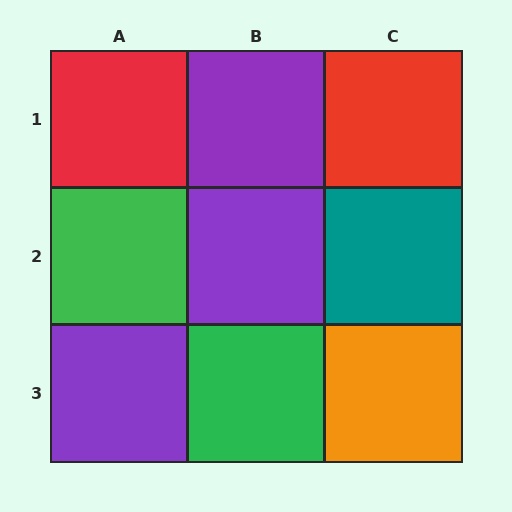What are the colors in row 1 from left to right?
Red, purple, red.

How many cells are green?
2 cells are green.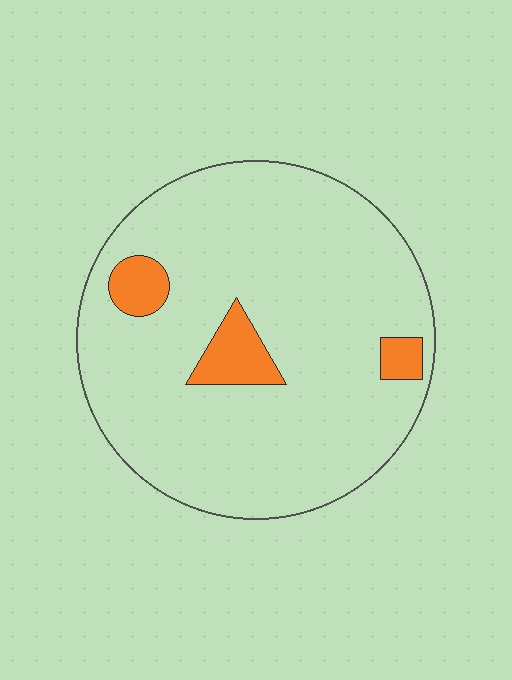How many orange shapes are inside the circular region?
3.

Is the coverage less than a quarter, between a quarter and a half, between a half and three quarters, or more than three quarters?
Less than a quarter.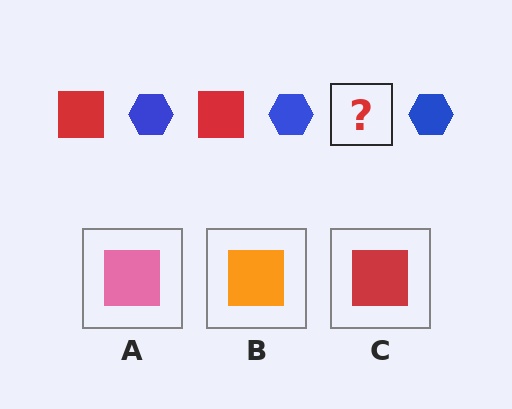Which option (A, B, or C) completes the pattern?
C.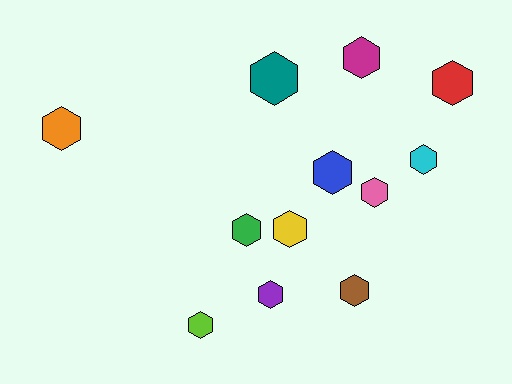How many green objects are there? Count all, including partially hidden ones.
There is 1 green object.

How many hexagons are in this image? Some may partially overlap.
There are 12 hexagons.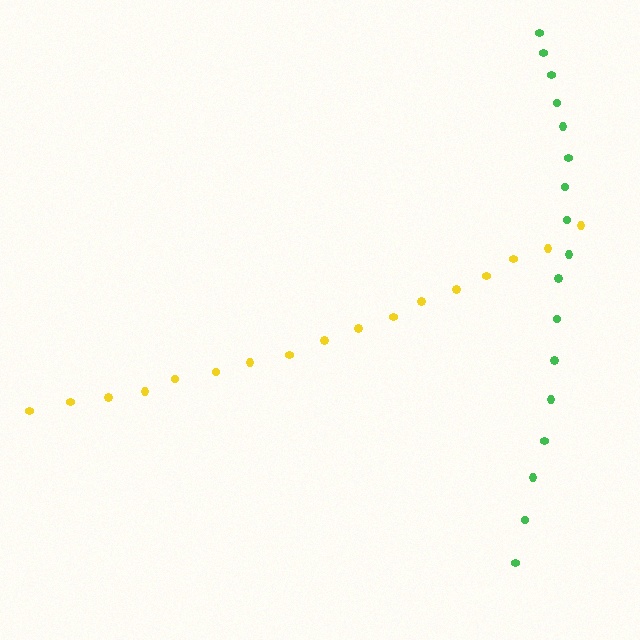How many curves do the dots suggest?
There are 2 distinct paths.